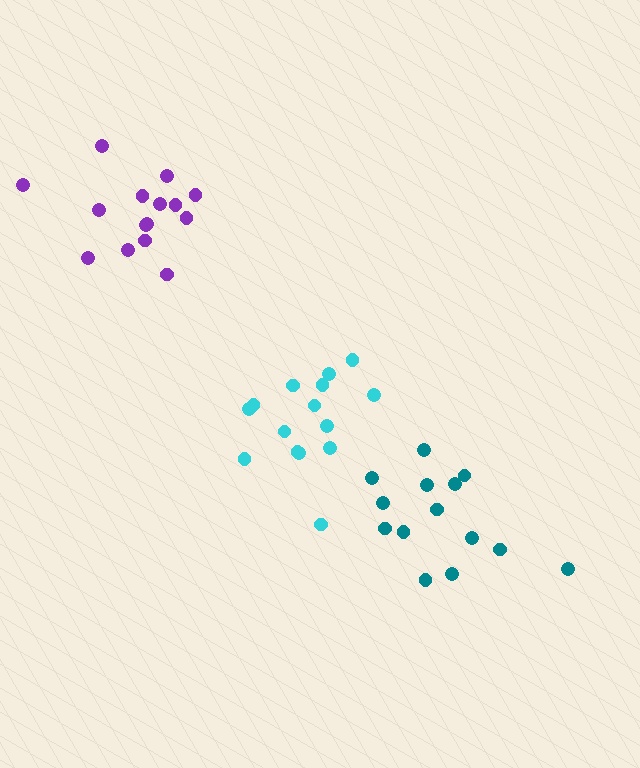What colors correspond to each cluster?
The clusters are colored: teal, cyan, purple.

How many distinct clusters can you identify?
There are 3 distinct clusters.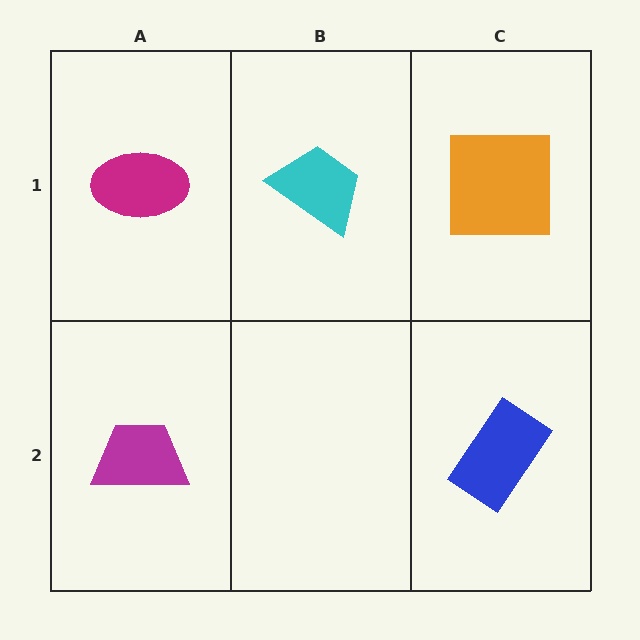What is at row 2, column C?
A blue rectangle.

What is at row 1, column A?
A magenta ellipse.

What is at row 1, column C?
An orange square.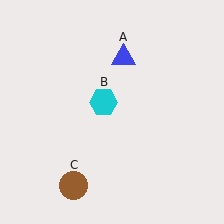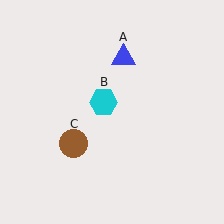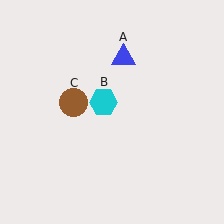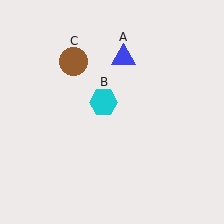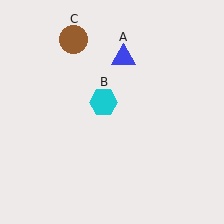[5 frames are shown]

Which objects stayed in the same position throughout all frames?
Blue triangle (object A) and cyan hexagon (object B) remained stationary.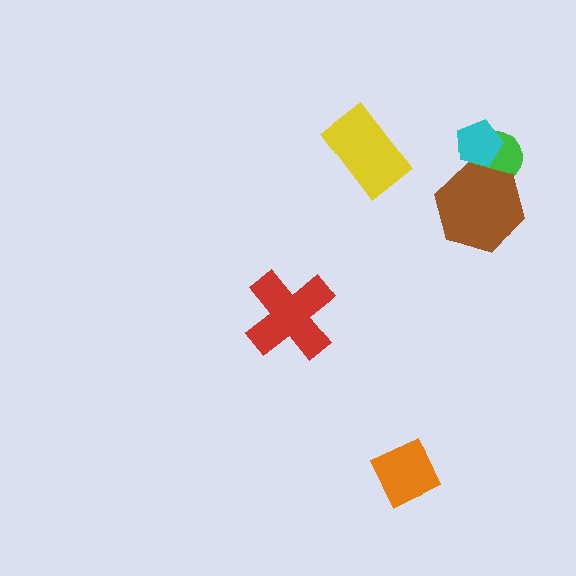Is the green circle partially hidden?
Yes, it is partially covered by another shape.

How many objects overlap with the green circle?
2 objects overlap with the green circle.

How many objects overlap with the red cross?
0 objects overlap with the red cross.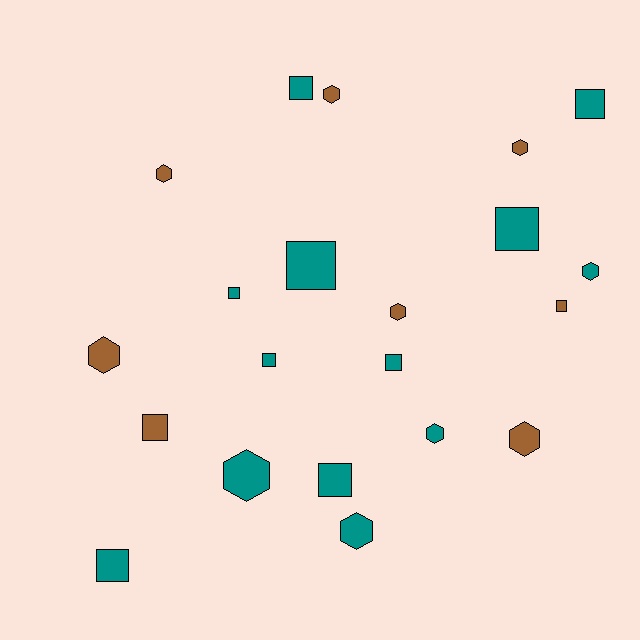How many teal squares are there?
There are 9 teal squares.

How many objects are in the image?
There are 21 objects.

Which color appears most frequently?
Teal, with 13 objects.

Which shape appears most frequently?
Square, with 11 objects.